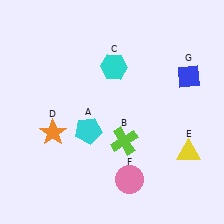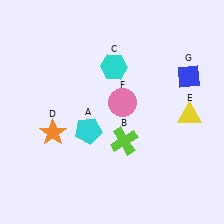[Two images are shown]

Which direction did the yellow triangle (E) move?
The yellow triangle (E) moved up.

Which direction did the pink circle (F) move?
The pink circle (F) moved up.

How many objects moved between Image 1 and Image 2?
2 objects moved between the two images.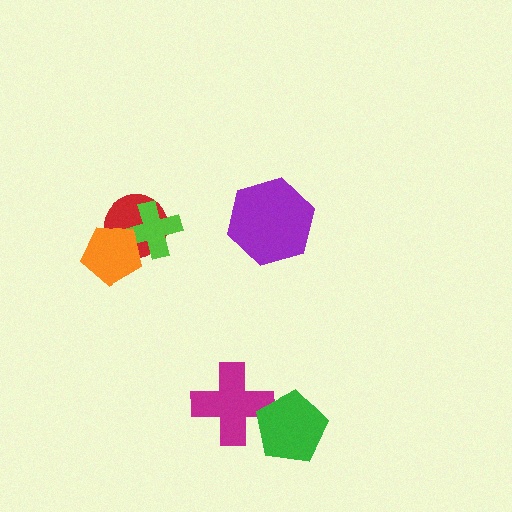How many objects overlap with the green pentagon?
1 object overlaps with the green pentagon.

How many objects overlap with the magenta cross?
1 object overlaps with the magenta cross.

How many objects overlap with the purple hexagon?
0 objects overlap with the purple hexagon.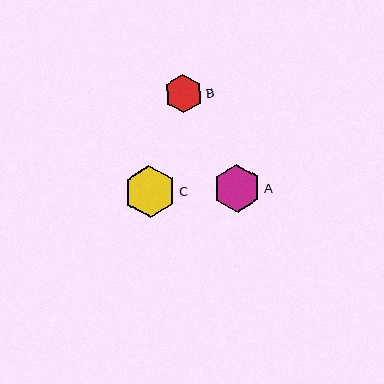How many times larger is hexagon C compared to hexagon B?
Hexagon C is approximately 1.4 times the size of hexagon B.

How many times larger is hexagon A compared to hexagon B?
Hexagon A is approximately 1.3 times the size of hexagon B.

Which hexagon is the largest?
Hexagon C is the largest with a size of approximately 52 pixels.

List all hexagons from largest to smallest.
From largest to smallest: C, A, B.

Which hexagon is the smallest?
Hexagon B is the smallest with a size of approximately 38 pixels.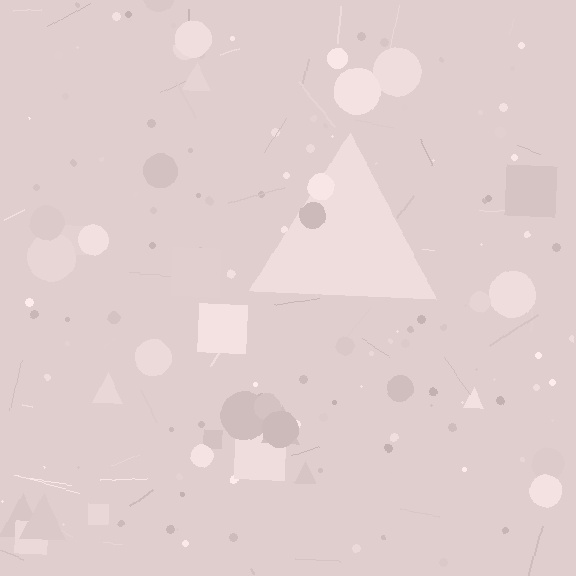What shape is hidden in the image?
A triangle is hidden in the image.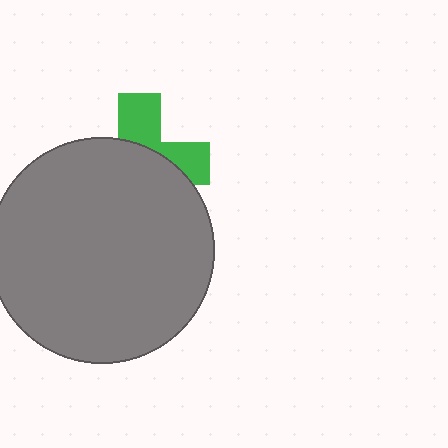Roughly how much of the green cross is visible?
A small part of it is visible (roughly 36%).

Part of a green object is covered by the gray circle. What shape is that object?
It is a cross.